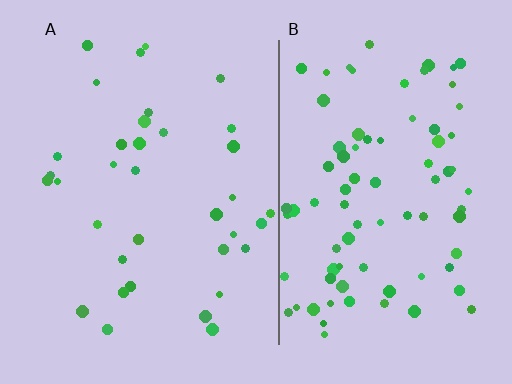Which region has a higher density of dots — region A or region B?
B (the right).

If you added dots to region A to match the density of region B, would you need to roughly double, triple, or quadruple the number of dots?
Approximately double.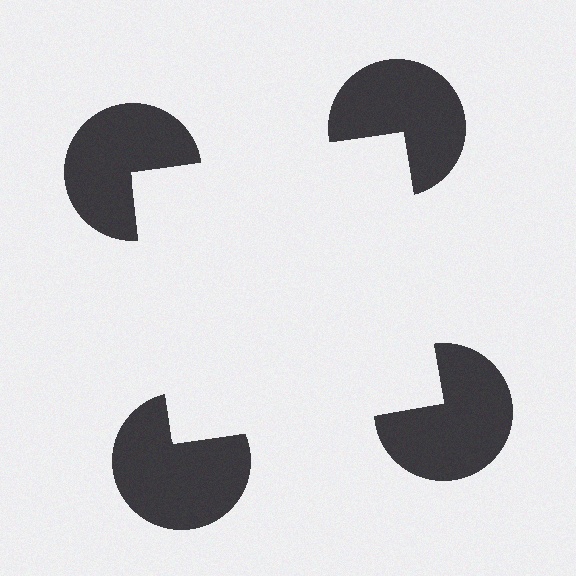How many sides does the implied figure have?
4 sides.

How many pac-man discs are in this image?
There are 4 — one at each vertex of the illusory square.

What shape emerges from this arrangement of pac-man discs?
An illusory square — its edges are inferred from the aligned wedge cuts in the pac-man discs, not physically drawn.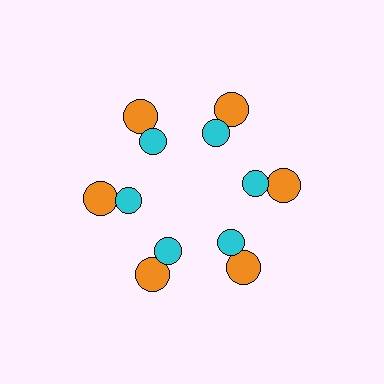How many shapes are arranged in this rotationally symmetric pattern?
There are 12 shapes, arranged in 6 groups of 2.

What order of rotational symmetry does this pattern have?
This pattern has 6-fold rotational symmetry.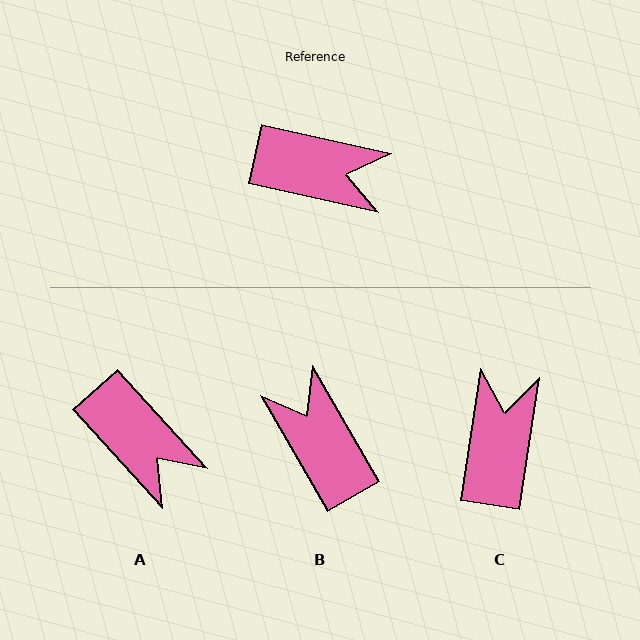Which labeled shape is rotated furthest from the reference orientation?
B, about 132 degrees away.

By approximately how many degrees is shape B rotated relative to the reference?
Approximately 132 degrees counter-clockwise.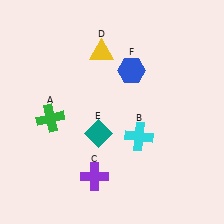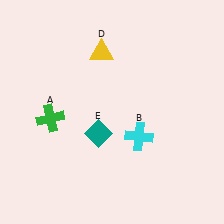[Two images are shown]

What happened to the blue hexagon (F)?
The blue hexagon (F) was removed in Image 2. It was in the top-right area of Image 1.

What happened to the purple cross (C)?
The purple cross (C) was removed in Image 2. It was in the bottom-left area of Image 1.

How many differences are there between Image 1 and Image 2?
There are 2 differences between the two images.